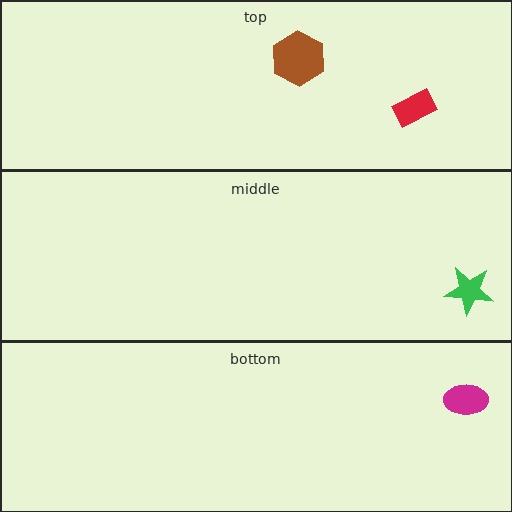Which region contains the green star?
The middle region.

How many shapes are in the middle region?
1.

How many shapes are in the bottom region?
1.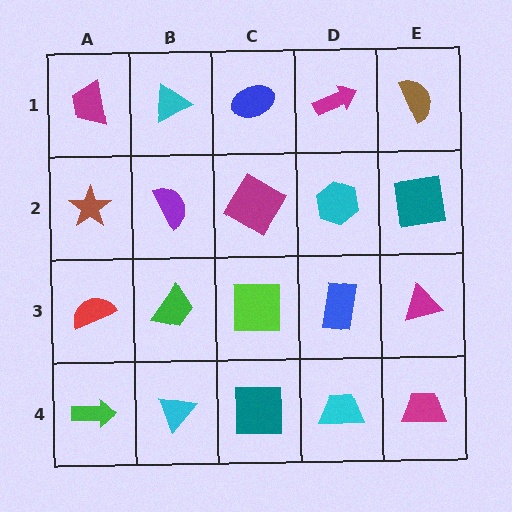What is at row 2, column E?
A teal square.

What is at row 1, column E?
A brown semicircle.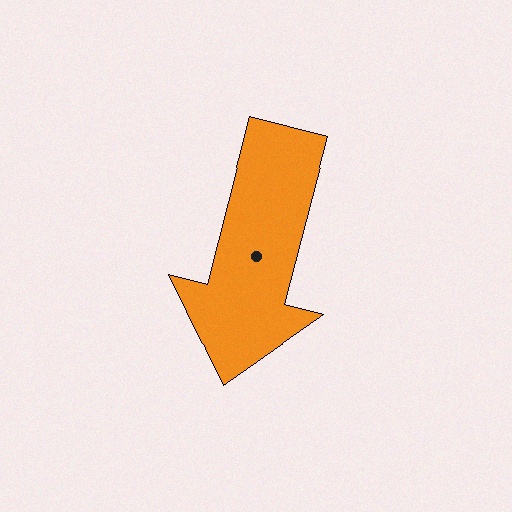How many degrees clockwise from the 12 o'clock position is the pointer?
Approximately 195 degrees.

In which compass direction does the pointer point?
South.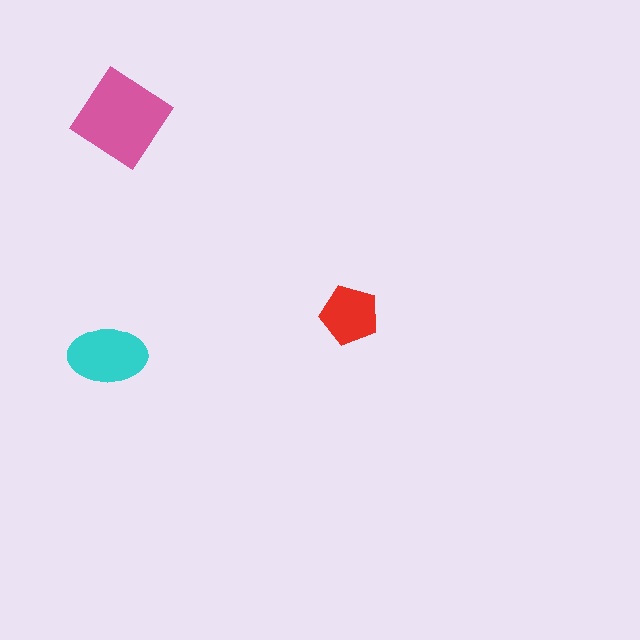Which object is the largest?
The pink diamond.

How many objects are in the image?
There are 3 objects in the image.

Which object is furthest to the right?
The red pentagon is rightmost.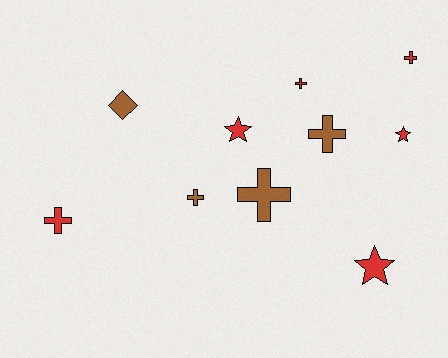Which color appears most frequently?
Red, with 6 objects.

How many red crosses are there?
There are 3 red crosses.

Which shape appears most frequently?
Cross, with 6 objects.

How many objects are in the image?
There are 10 objects.